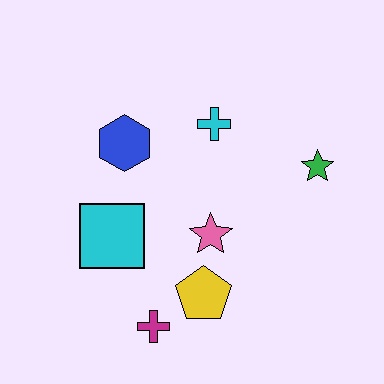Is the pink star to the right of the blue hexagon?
Yes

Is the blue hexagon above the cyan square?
Yes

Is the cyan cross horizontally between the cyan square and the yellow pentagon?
No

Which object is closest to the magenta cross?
The yellow pentagon is closest to the magenta cross.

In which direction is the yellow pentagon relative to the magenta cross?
The yellow pentagon is to the right of the magenta cross.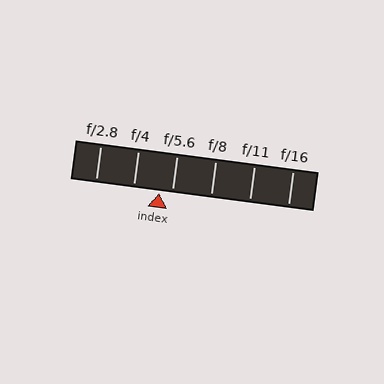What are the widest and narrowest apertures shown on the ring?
The widest aperture shown is f/2.8 and the narrowest is f/16.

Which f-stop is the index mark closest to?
The index mark is closest to f/5.6.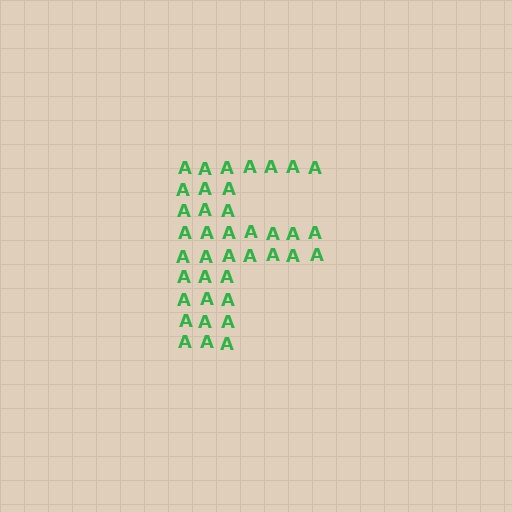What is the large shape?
The large shape is the letter F.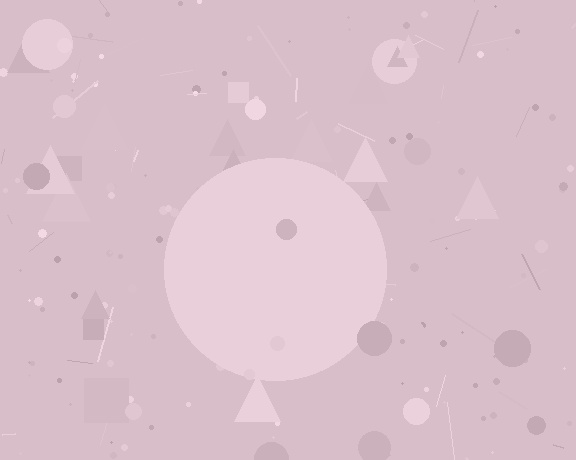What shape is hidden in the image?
A circle is hidden in the image.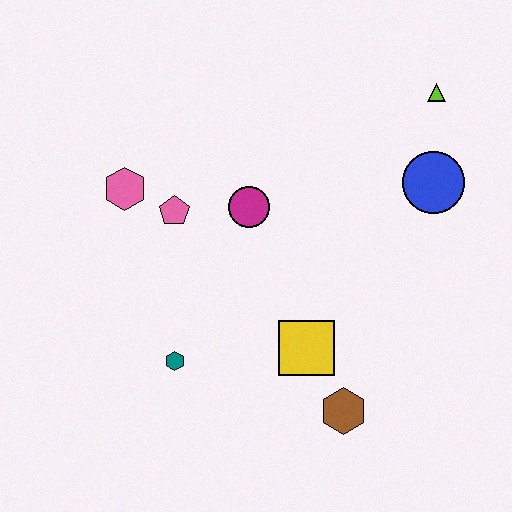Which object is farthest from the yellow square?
The lime triangle is farthest from the yellow square.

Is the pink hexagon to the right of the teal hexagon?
No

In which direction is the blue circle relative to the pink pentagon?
The blue circle is to the right of the pink pentagon.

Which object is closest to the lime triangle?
The blue circle is closest to the lime triangle.